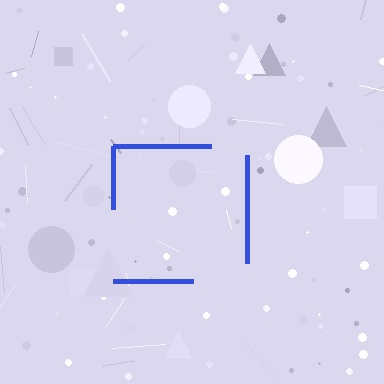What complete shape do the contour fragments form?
The contour fragments form a square.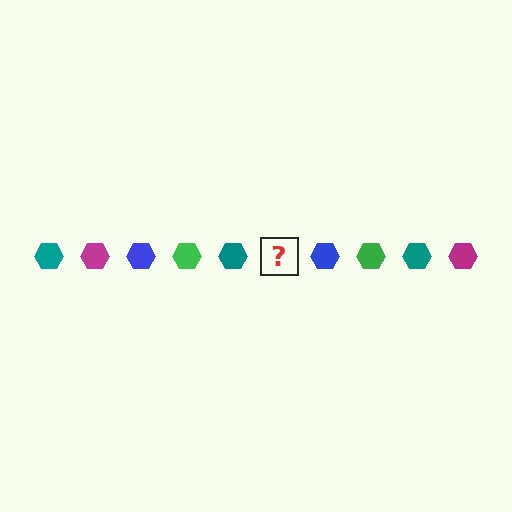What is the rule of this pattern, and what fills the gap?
The rule is that the pattern cycles through teal, magenta, blue, green hexagons. The gap should be filled with a magenta hexagon.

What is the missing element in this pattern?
The missing element is a magenta hexagon.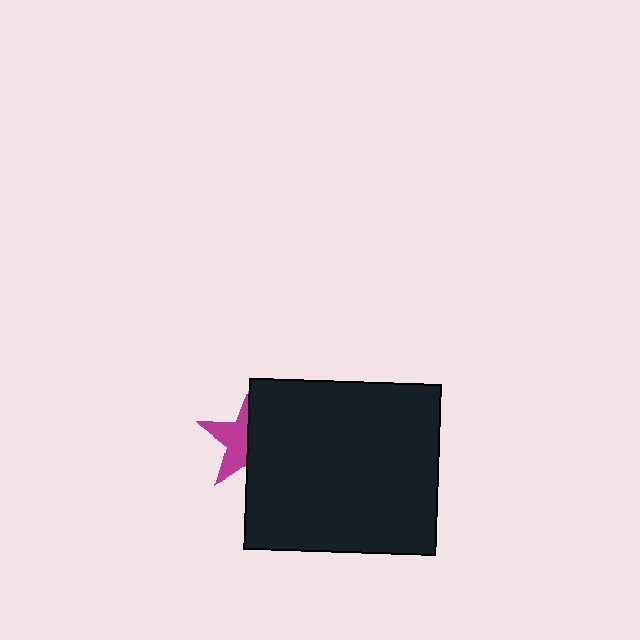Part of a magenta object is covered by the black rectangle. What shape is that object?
It is a star.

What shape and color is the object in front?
The object in front is a black rectangle.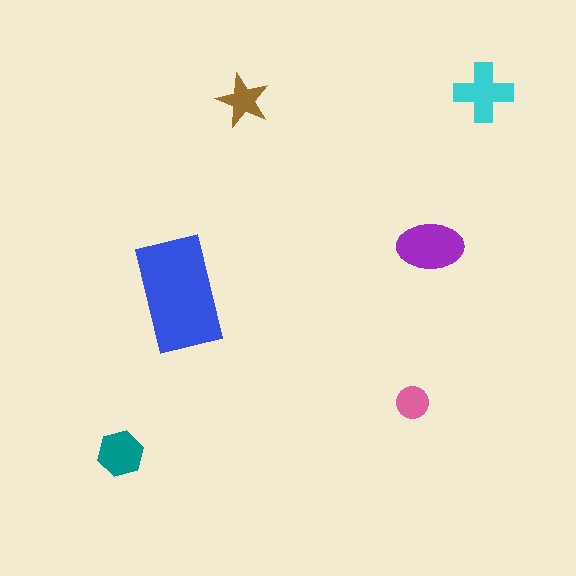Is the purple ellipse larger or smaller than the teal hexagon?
Larger.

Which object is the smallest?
The pink circle.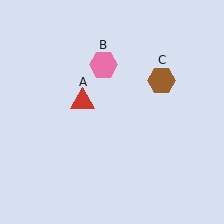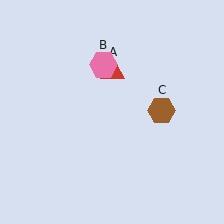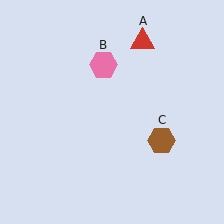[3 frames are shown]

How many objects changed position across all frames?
2 objects changed position: red triangle (object A), brown hexagon (object C).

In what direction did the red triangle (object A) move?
The red triangle (object A) moved up and to the right.